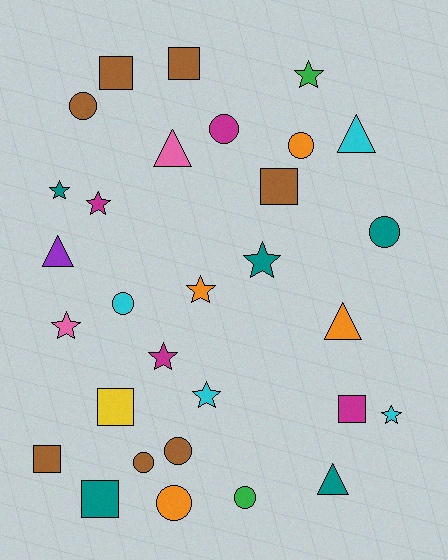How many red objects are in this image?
There are no red objects.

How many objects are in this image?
There are 30 objects.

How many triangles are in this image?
There are 5 triangles.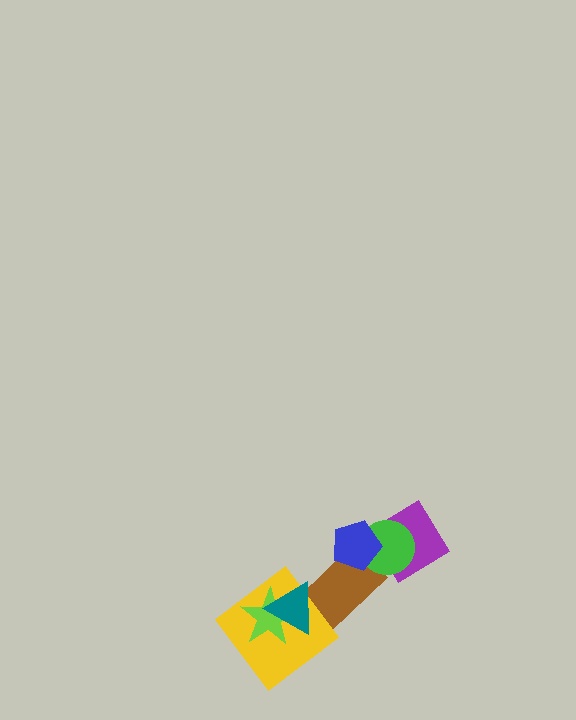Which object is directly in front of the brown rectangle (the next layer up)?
The green circle is directly in front of the brown rectangle.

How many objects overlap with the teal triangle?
3 objects overlap with the teal triangle.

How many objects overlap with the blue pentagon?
3 objects overlap with the blue pentagon.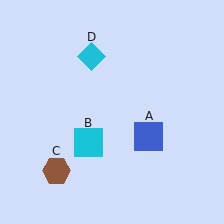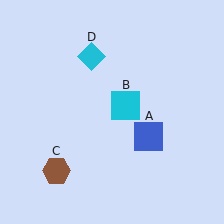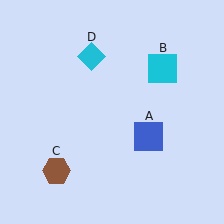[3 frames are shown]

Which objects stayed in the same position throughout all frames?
Blue square (object A) and brown hexagon (object C) and cyan diamond (object D) remained stationary.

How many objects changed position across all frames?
1 object changed position: cyan square (object B).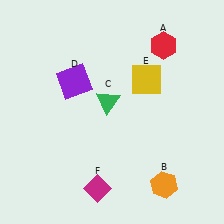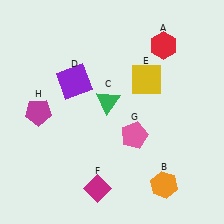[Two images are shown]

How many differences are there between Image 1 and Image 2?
There are 2 differences between the two images.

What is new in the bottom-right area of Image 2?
A pink pentagon (G) was added in the bottom-right area of Image 2.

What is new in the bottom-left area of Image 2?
A magenta pentagon (H) was added in the bottom-left area of Image 2.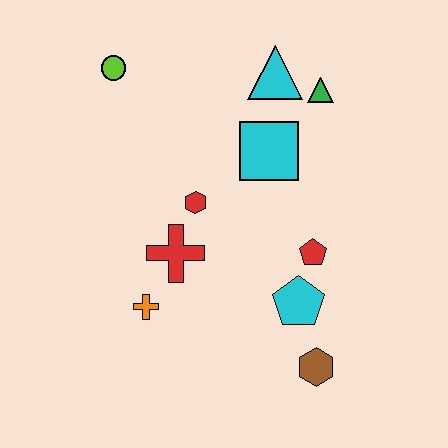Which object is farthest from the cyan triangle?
The brown hexagon is farthest from the cyan triangle.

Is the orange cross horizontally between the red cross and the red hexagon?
No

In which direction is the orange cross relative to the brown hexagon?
The orange cross is to the left of the brown hexagon.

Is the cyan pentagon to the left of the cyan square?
No